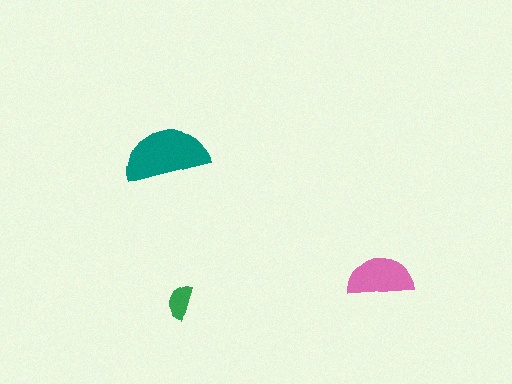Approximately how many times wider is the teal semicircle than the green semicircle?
About 2.5 times wider.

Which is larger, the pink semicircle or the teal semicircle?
The teal one.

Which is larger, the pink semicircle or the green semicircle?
The pink one.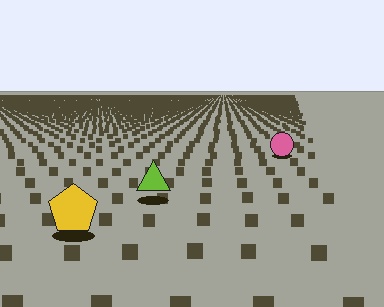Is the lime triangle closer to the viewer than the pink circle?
Yes. The lime triangle is closer — you can tell from the texture gradient: the ground texture is coarser near it.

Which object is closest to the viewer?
The yellow pentagon is closest. The texture marks near it are larger and more spread out.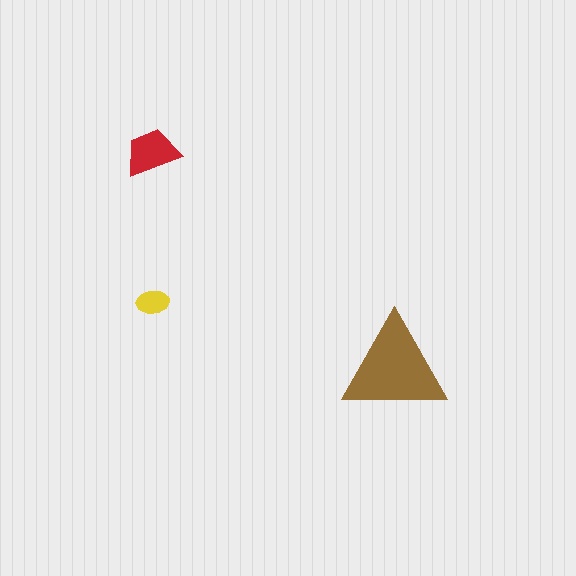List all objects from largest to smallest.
The brown triangle, the red trapezoid, the yellow ellipse.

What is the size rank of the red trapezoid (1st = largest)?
2nd.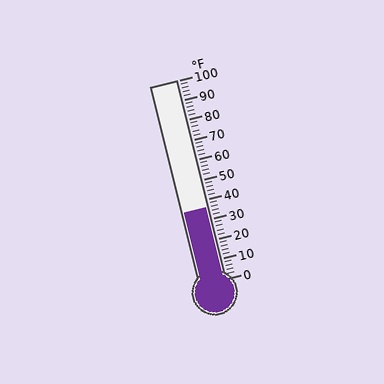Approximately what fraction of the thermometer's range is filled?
The thermometer is filled to approximately 35% of its range.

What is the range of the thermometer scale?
The thermometer scale ranges from 0°F to 100°F.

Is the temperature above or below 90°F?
The temperature is below 90°F.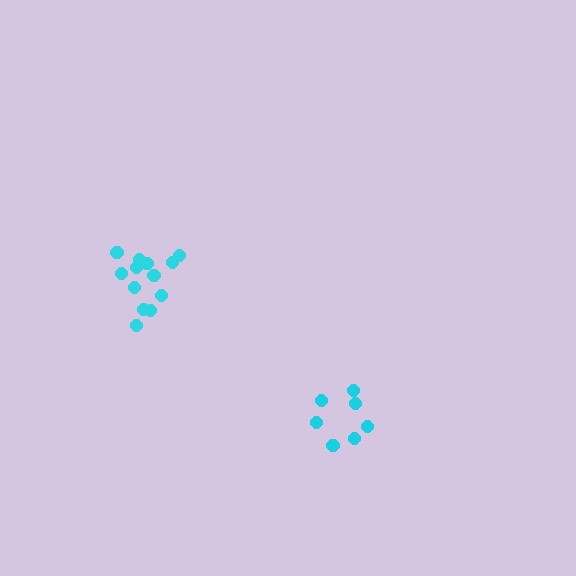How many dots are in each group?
Group 1: 13 dots, Group 2: 7 dots (20 total).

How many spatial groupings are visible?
There are 2 spatial groupings.